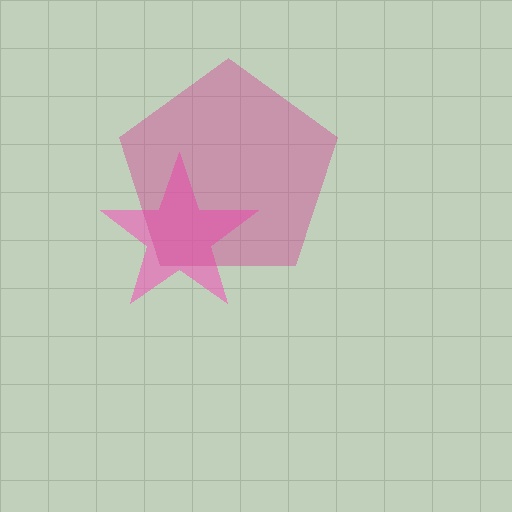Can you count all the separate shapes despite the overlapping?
Yes, there are 2 separate shapes.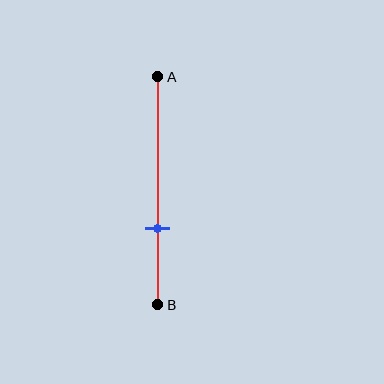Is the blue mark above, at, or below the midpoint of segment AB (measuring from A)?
The blue mark is below the midpoint of segment AB.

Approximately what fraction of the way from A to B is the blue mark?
The blue mark is approximately 65% of the way from A to B.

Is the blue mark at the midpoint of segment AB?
No, the mark is at about 65% from A, not at the 50% midpoint.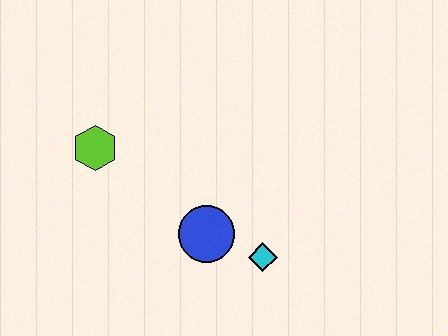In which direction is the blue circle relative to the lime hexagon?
The blue circle is to the right of the lime hexagon.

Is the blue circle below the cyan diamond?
No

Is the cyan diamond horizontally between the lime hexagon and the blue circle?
No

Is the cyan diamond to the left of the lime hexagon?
No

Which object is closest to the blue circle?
The cyan diamond is closest to the blue circle.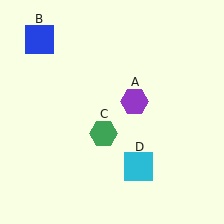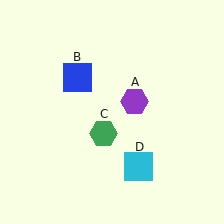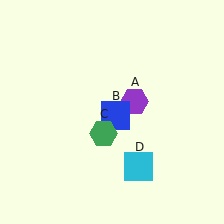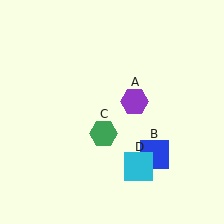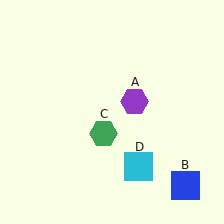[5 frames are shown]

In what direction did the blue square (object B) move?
The blue square (object B) moved down and to the right.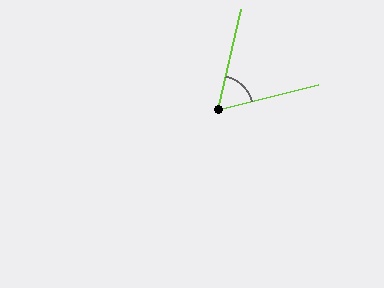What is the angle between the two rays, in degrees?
Approximately 63 degrees.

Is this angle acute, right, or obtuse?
It is acute.